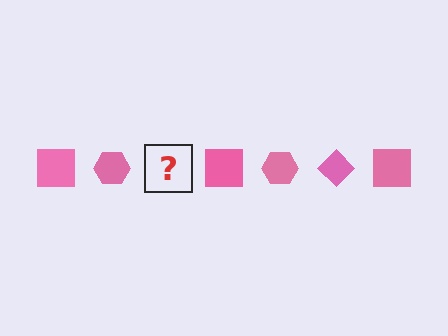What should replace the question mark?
The question mark should be replaced with a pink diamond.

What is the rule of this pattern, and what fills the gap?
The rule is that the pattern cycles through square, hexagon, diamond shapes in pink. The gap should be filled with a pink diamond.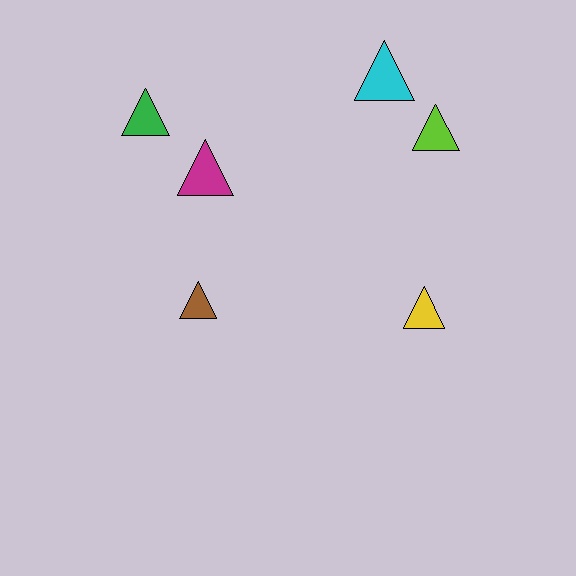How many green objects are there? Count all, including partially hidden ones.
There is 1 green object.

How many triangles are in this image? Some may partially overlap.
There are 6 triangles.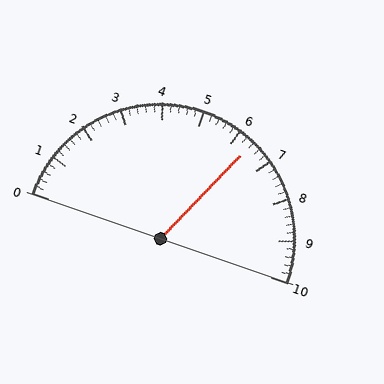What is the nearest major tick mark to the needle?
The nearest major tick mark is 6.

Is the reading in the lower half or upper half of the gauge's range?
The reading is in the upper half of the range (0 to 10).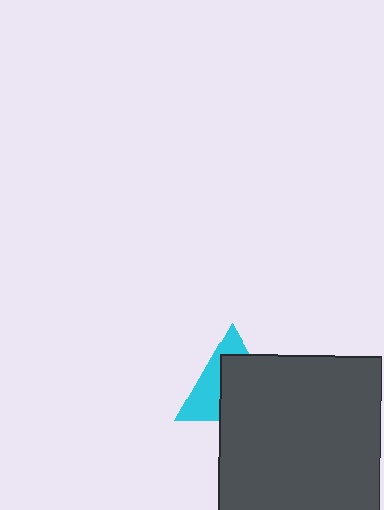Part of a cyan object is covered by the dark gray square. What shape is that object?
It is a triangle.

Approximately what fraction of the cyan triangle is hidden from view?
Roughly 59% of the cyan triangle is hidden behind the dark gray square.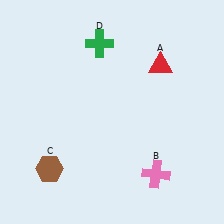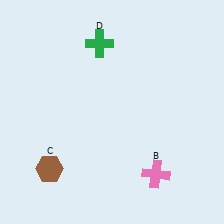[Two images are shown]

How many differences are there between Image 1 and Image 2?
There is 1 difference between the two images.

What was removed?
The red triangle (A) was removed in Image 2.